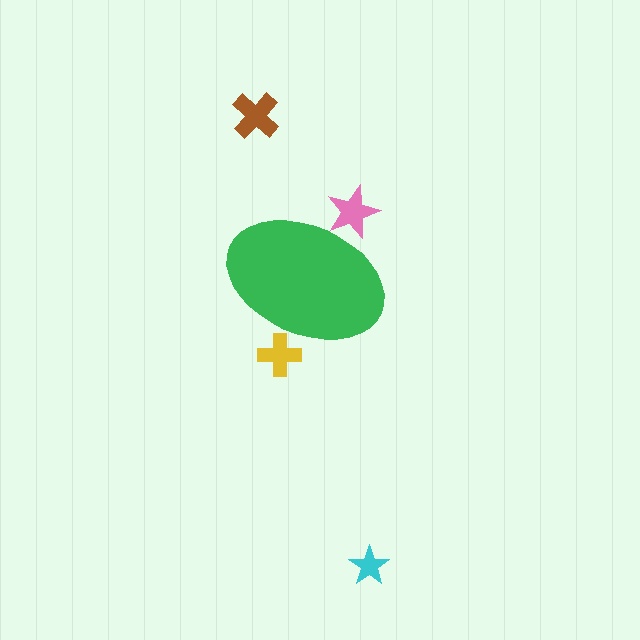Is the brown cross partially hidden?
No, the brown cross is fully visible.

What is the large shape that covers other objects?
A green ellipse.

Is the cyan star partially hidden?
No, the cyan star is fully visible.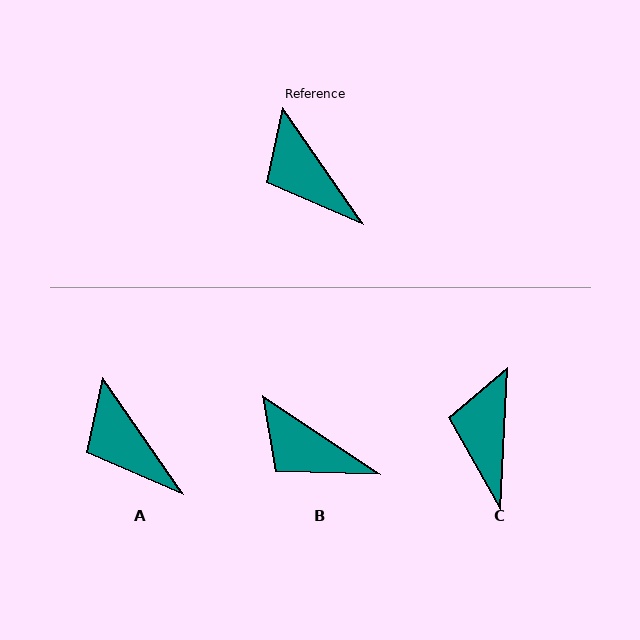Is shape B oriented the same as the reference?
No, it is off by about 22 degrees.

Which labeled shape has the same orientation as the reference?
A.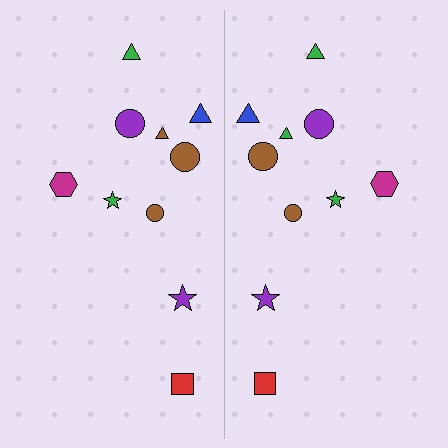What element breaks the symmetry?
The green triangle on the right side breaks the symmetry — its mirror counterpart is brown.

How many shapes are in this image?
There are 20 shapes in this image.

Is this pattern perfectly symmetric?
No, the pattern is not perfectly symmetric. The green triangle on the right side breaks the symmetry — its mirror counterpart is brown.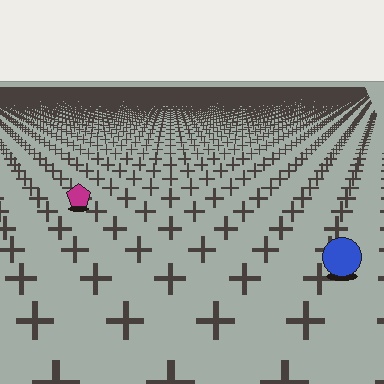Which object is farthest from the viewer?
The magenta pentagon is farthest from the viewer. It appears smaller and the ground texture around it is denser.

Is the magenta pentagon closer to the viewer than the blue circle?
No. The blue circle is closer — you can tell from the texture gradient: the ground texture is coarser near it.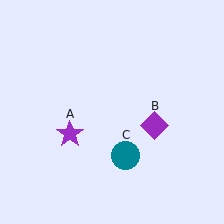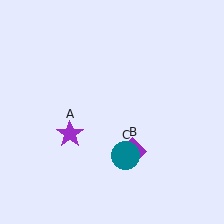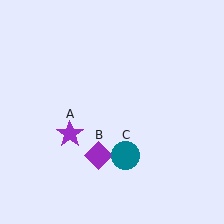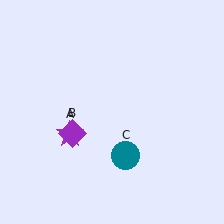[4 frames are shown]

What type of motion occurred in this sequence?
The purple diamond (object B) rotated clockwise around the center of the scene.